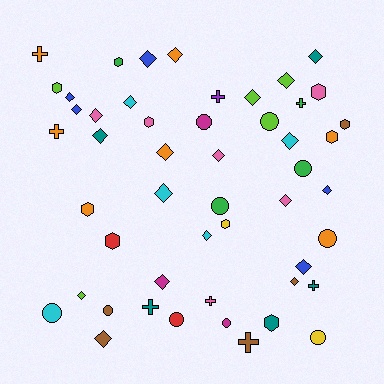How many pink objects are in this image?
There are 6 pink objects.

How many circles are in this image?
There are 10 circles.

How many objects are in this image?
There are 50 objects.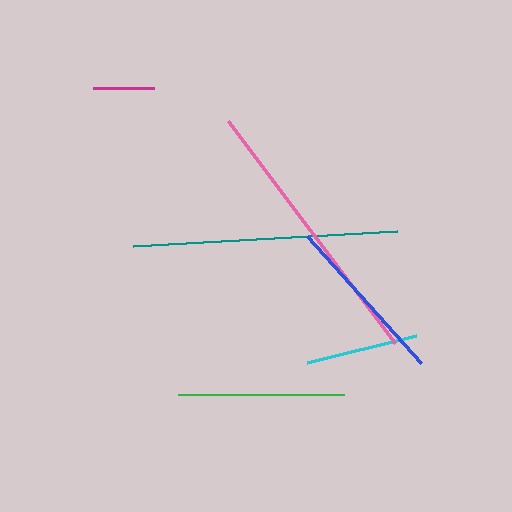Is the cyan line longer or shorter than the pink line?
The pink line is longer than the cyan line.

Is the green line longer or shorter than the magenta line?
The green line is longer than the magenta line.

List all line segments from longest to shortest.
From longest to shortest: pink, teal, blue, green, cyan, magenta.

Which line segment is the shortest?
The magenta line is the shortest at approximately 61 pixels.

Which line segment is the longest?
The pink line is the longest at approximately 278 pixels.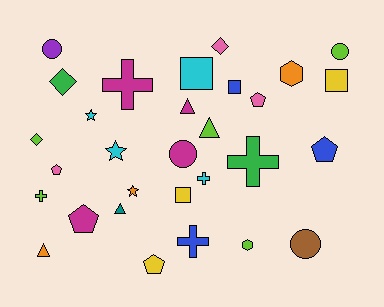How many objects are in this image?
There are 30 objects.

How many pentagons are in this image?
There are 5 pentagons.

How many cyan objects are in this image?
There are 4 cyan objects.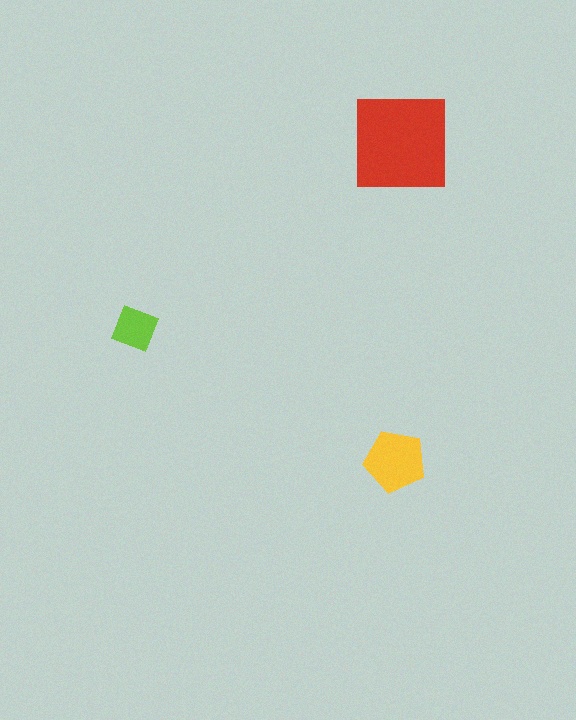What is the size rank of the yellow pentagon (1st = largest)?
2nd.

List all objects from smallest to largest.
The lime diamond, the yellow pentagon, the red square.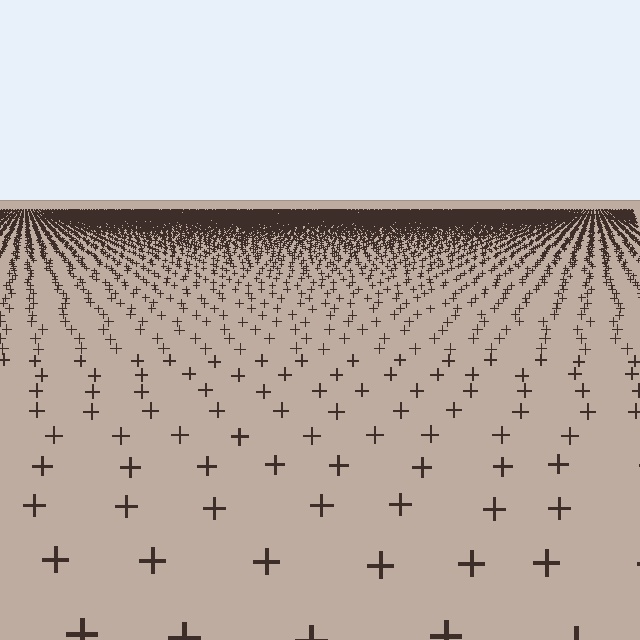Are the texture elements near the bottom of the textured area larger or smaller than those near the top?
Larger. Near the bottom, elements are closer to the viewer and appear at a bigger on-screen size.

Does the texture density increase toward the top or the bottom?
Density increases toward the top.